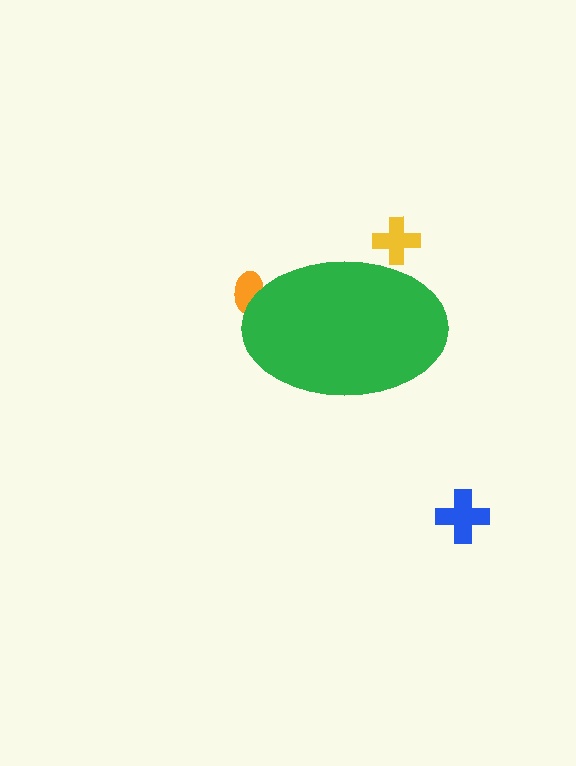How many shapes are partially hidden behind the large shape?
2 shapes are partially hidden.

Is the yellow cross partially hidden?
Yes, the yellow cross is partially hidden behind the green ellipse.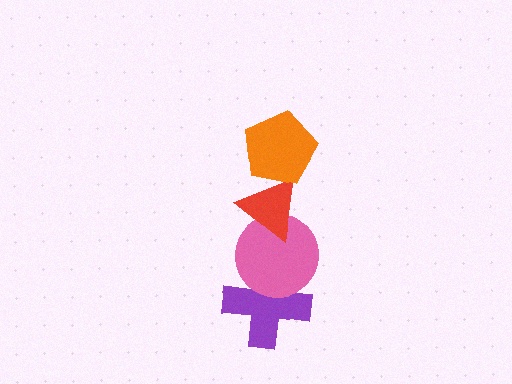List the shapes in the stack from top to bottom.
From top to bottom: the orange pentagon, the red triangle, the pink circle, the purple cross.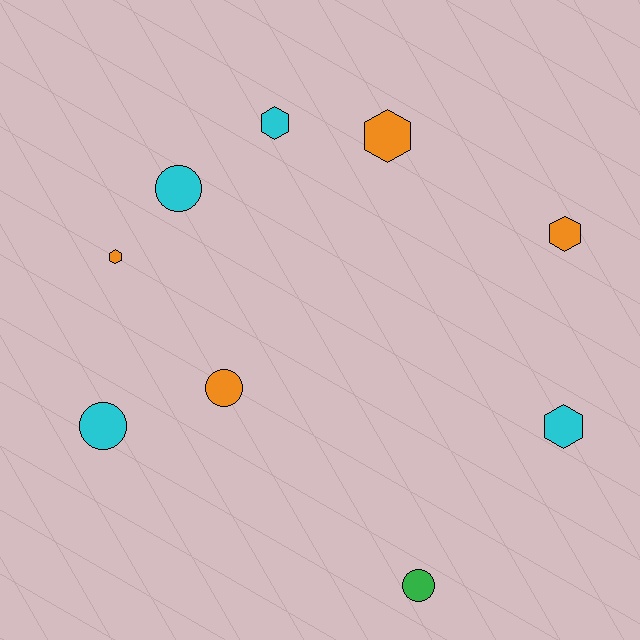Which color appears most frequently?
Orange, with 4 objects.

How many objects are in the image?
There are 9 objects.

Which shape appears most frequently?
Hexagon, with 5 objects.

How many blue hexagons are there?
There are no blue hexagons.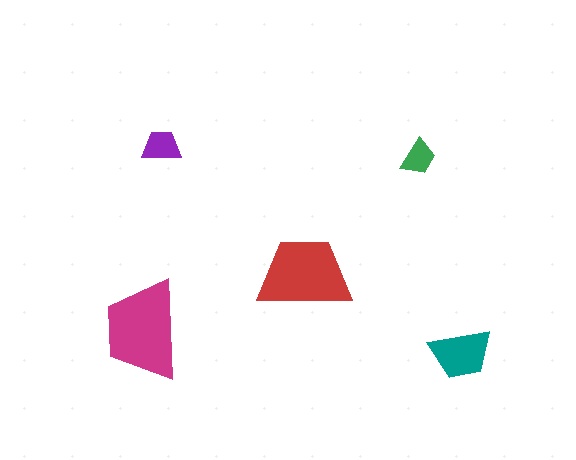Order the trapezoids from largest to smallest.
the magenta one, the red one, the teal one, the purple one, the green one.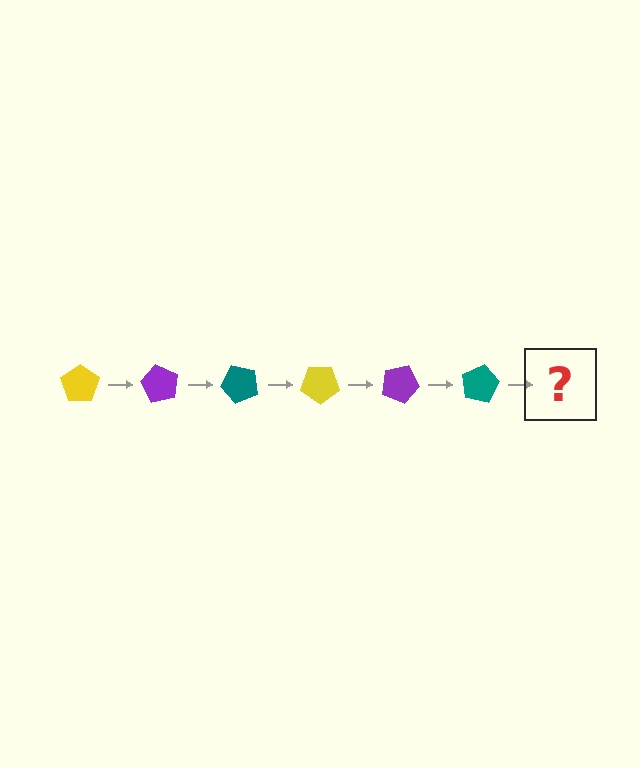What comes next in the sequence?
The next element should be a yellow pentagon, rotated 360 degrees from the start.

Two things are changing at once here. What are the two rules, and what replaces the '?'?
The two rules are that it rotates 60 degrees each step and the color cycles through yellow, purple, and teal. The '?' should be a yellow pentagon, rotated 360 degrees from the start.